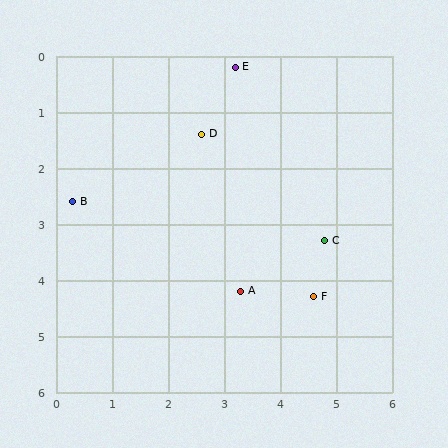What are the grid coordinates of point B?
Point B is at approximately (0.3, 2.6).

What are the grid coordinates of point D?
Point D is at approximately (2.6, 1.4).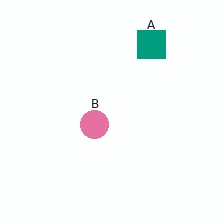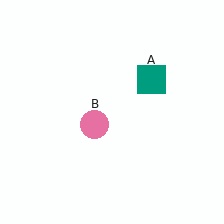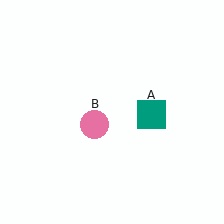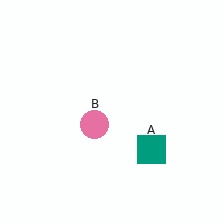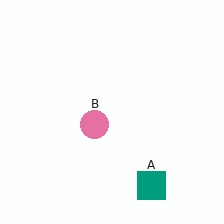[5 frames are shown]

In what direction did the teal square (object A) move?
The teal square (object A) moved down.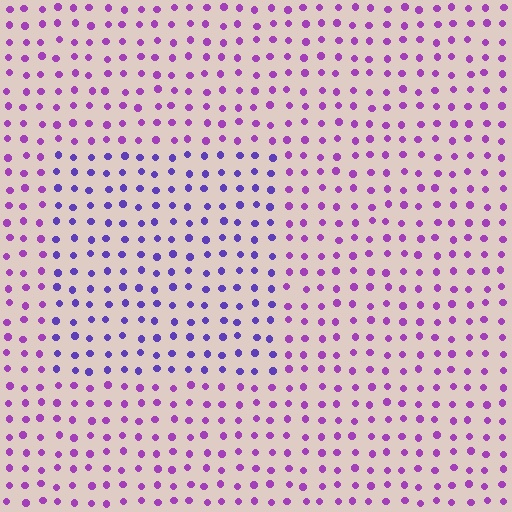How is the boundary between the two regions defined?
The boundary is defined purely by a slight shift in hue (about 34 degrees). Spacing, size, and orientation are identical on both sides.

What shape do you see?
I see a rectangle.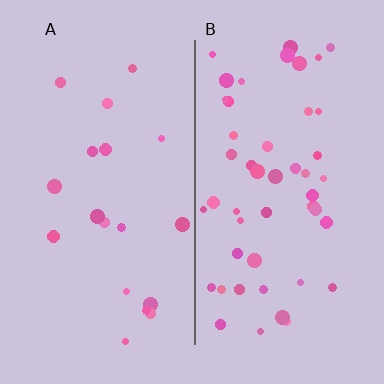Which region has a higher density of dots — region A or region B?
B (the right).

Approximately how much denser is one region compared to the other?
Approximately 2.6× — region B over region A.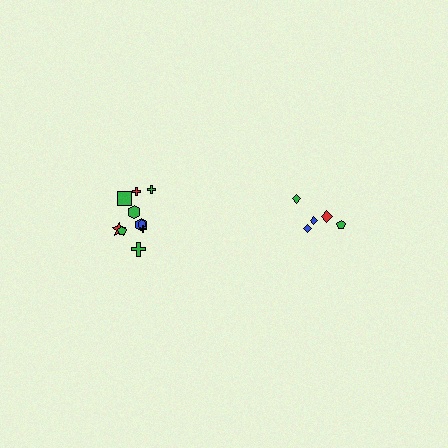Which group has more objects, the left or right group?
The left group.